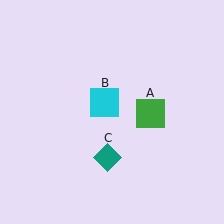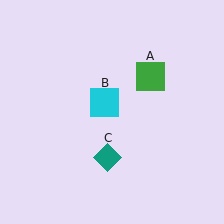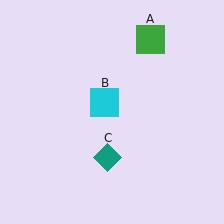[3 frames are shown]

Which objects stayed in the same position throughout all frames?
Cyan square (object B) and teal diamond (object C) remained stationary.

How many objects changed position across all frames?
1 object changed position: green square (object A).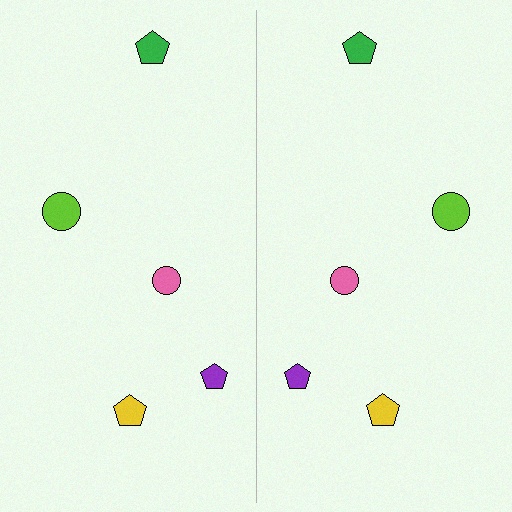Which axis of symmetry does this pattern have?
The pattern has a vertical axis of symmetry running through the center of the image.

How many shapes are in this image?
There are 10 shapes in this image.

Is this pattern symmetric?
Yes, this pattern has bilateral (reflection) symmetry.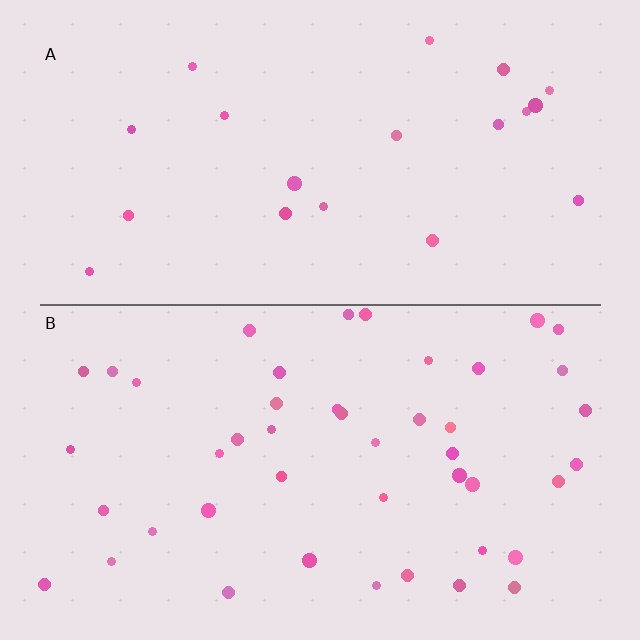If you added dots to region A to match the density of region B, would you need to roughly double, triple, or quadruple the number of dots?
Approximately double.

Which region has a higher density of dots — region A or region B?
B (the bottom).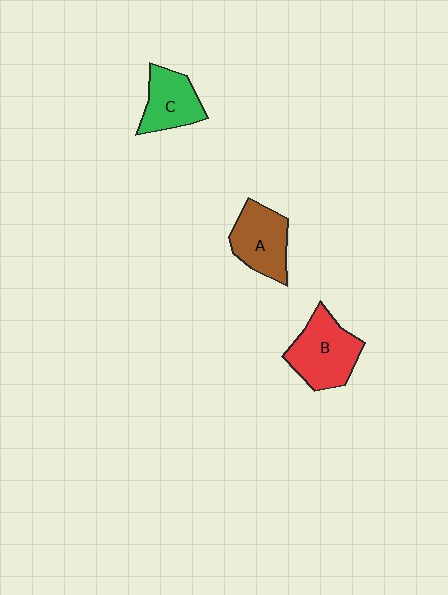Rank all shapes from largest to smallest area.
From largest to smallest: B (red), A (brown), C (green).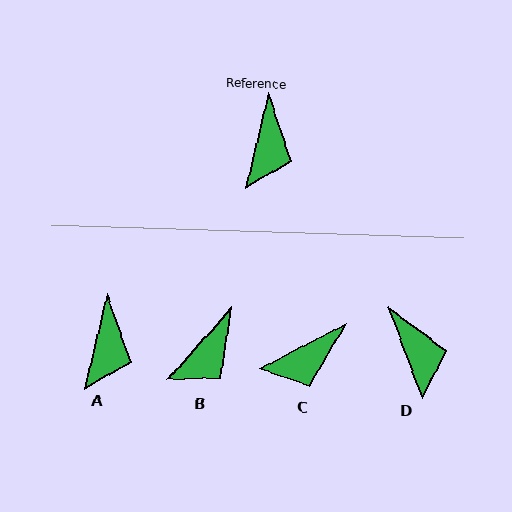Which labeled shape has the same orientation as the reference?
A.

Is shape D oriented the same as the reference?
No, it is off by about 34 degrees.